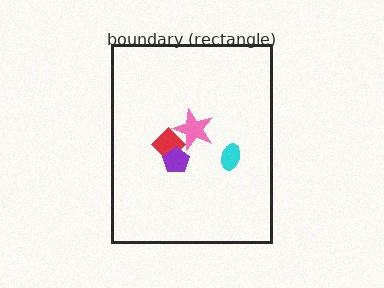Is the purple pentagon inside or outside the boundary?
Inside.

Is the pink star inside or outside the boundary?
Inside.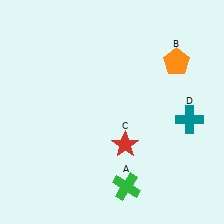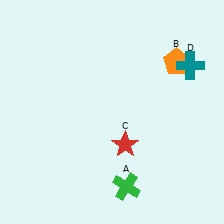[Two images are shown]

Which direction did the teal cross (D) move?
The teal cross (D) moved up.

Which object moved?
The teal cross (D) moved up.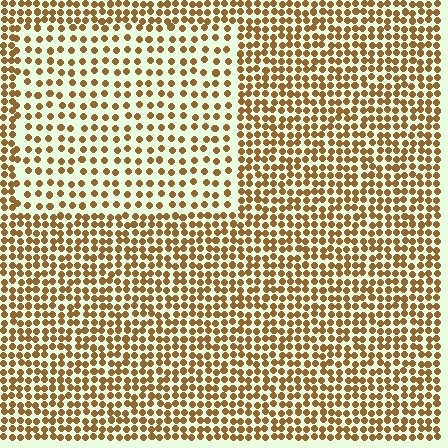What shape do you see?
I see a rectangle.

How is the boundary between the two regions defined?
The boundary is defined by a change in element density (approximately 1.8x ratio). All elements are the same color, size, and shape.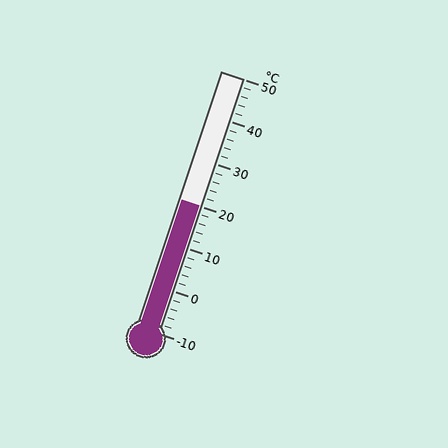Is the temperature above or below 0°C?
The temperature is above 0°C.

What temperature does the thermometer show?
The thermometer shows approximately 20°C.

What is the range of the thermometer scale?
The thermometer scale ranges from -10°C to 50°C.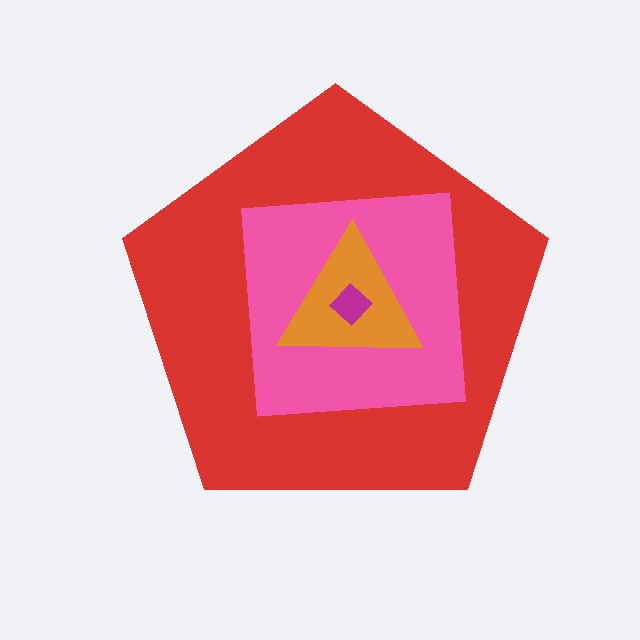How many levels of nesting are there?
4.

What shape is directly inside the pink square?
The orange triangle.